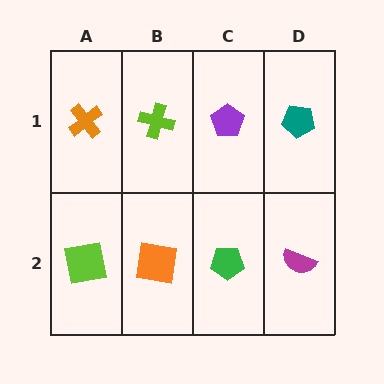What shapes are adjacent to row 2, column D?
A teal pentagon (row 1, column D), a green pentagon (row 2, column C).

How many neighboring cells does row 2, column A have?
2.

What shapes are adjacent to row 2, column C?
A purple pentagon (row 1, column C), an orange square (row 2, column B), a magenta semicircle (row 2, column D).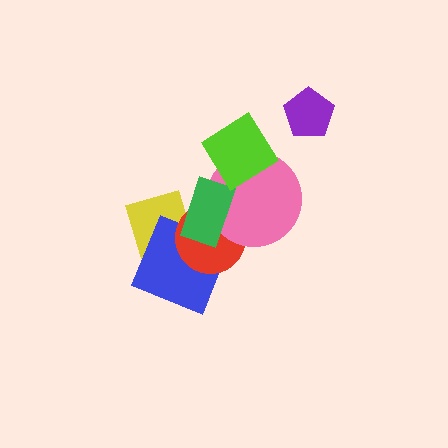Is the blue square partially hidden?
Yes, it is partially covered by another shape.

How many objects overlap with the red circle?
4 objects overlap with the red circle.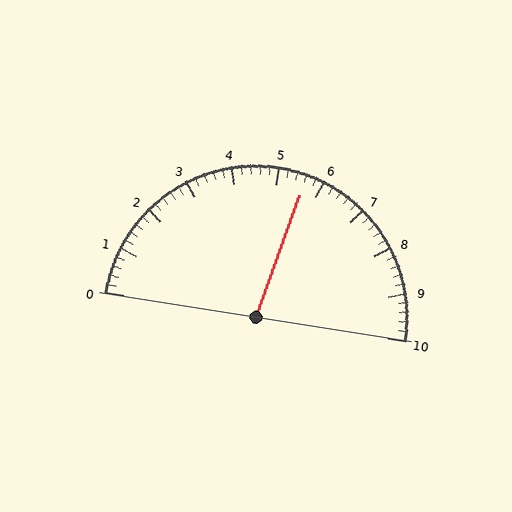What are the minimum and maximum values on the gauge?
The gauge ranges from 0 to 10.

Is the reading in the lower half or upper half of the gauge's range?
The reading is in the upper half of the range (0 to 10).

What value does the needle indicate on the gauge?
The needle indicates approximately 5.6.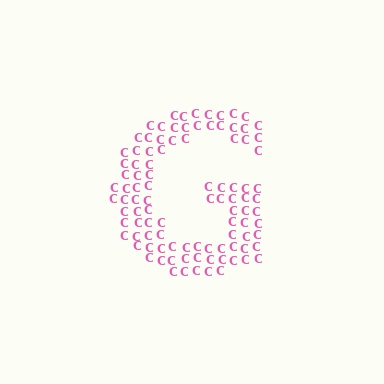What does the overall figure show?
The overall figure shows the letter G.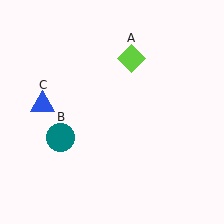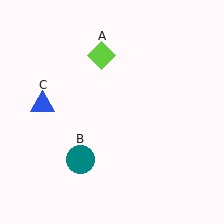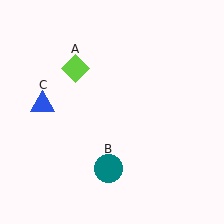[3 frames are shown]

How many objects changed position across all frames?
2 objects changed position: lime diamond (object A), teal circle (object B).